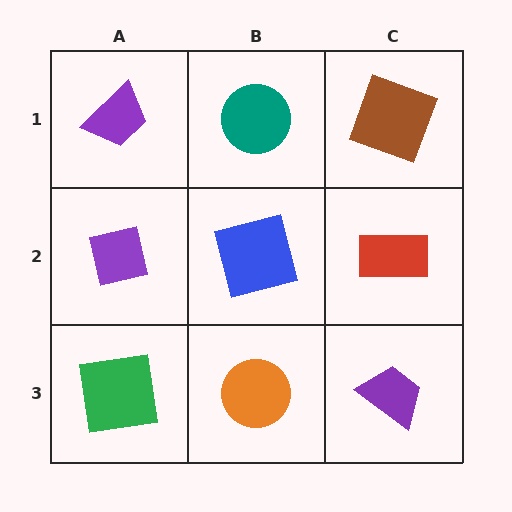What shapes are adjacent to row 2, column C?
A brown square (row 1, column C), a purple trapezoid (row 3, column C), a blue square (row 2, column B).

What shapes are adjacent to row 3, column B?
A blue square (row 2, column B), a green square (row 3, column A), a purple trapezoid (row 3, column C).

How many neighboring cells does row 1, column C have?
2.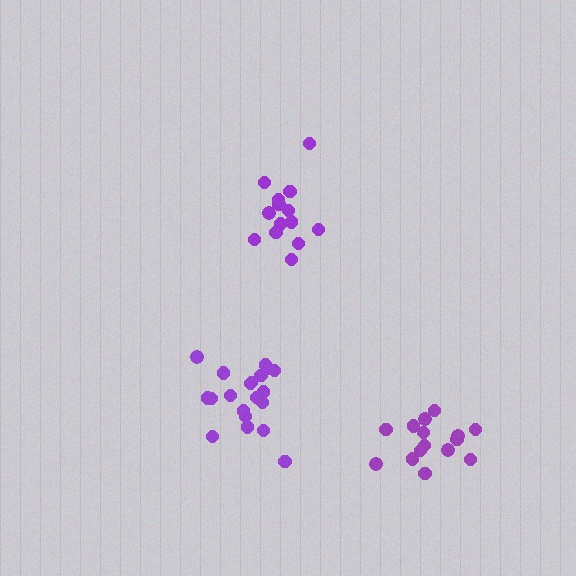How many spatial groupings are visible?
There are 3 spatial groupings.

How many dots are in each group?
Group 1: 20 dots, Group 2: 14 dots, Group 3: 15 dots (49 total).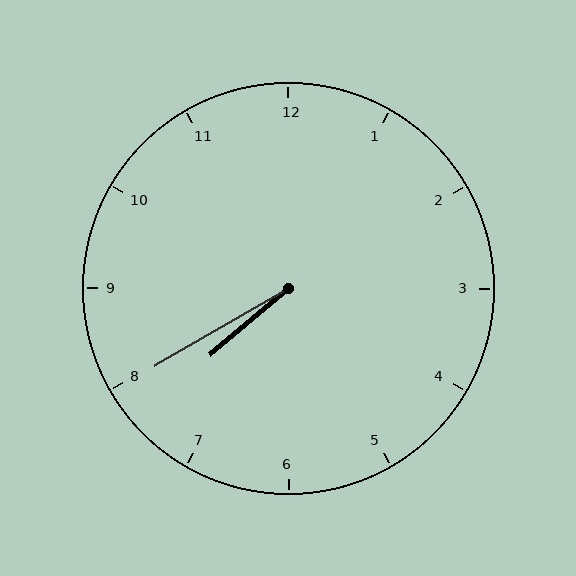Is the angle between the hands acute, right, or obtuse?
It is acute.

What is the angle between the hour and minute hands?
Approximately 10 degrees.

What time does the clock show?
7:40.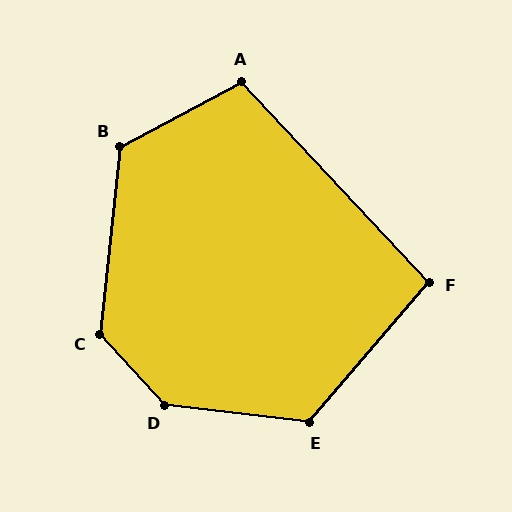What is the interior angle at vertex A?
Approximately 105 degrees (obtuse).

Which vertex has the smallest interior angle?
F, at approximately 96 degrees.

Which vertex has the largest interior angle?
D, at approximately 140 degrees.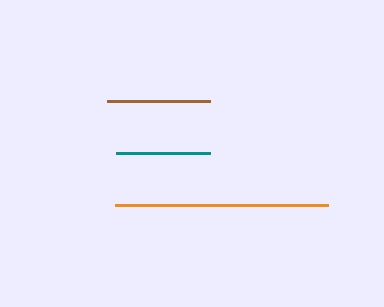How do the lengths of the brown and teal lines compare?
The brown and teal lines are approximately the same length.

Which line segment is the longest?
The orange line is the longest at approximately 214 pixels.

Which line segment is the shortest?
The teal line is the shortest at approximately 94 pixels.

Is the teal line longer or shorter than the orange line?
The orange line is longer than the teal line.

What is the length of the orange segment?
The orange segment is approximately 214 pixels long.